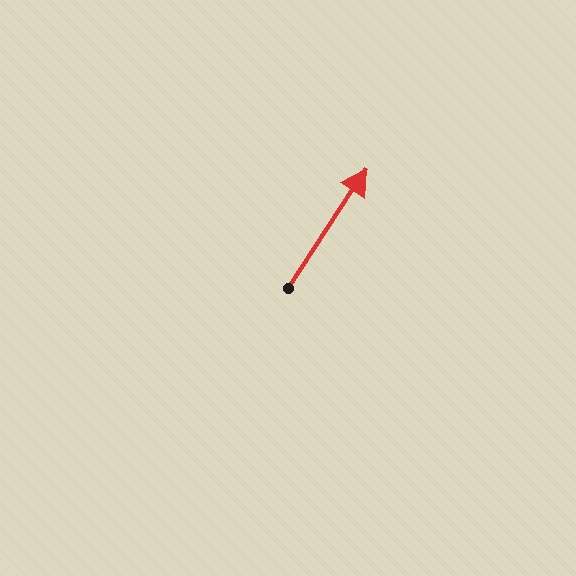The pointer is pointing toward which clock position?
Roughly 1 o'clock.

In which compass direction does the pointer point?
Northeast.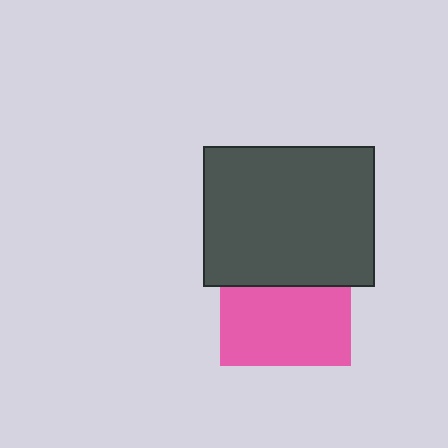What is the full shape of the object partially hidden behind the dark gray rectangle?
The partially hidden object is a pink square.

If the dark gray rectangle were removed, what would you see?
You would see the complete pink square.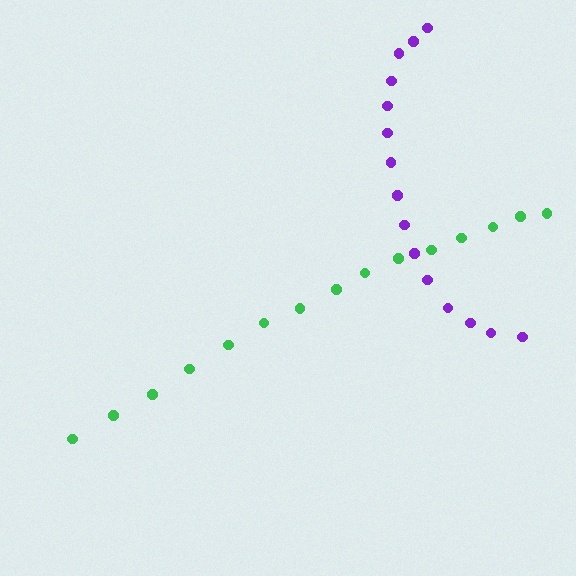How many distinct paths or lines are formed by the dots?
There are 2 distinct paths.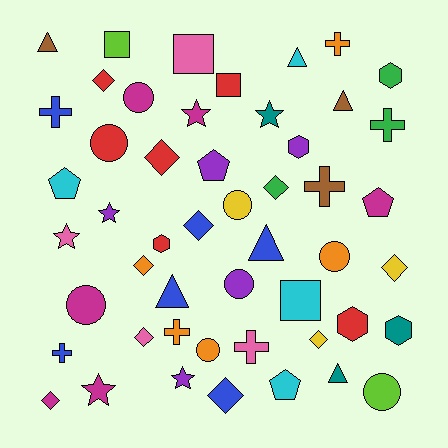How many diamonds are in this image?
There are 10 diamonds.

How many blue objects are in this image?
There are 6 blue objects.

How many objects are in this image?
There are 50 objects.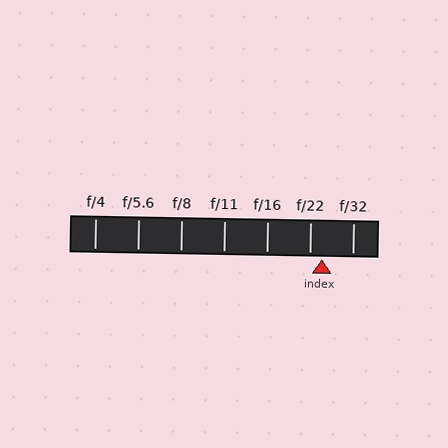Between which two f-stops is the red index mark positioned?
The index mark is between f/22 and f/32.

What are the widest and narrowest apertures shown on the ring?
The widest aperture shown is f/4 and the narrowest is f/32.